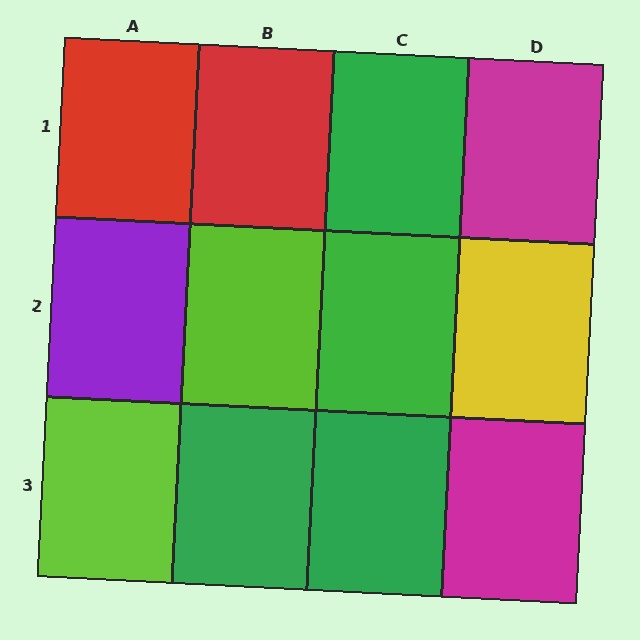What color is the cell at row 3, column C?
Green.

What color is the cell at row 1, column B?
Red.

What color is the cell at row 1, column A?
Red.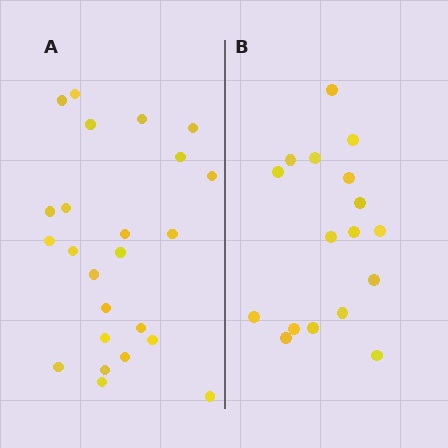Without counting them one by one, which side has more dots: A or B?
Region A (the left region) has more dots.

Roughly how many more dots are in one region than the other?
Region A has roughly 8 or so more dots than region B.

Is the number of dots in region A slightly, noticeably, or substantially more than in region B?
Region A has noticeably more, but not dramatically so. The ratio is roughly 1.4 to 1.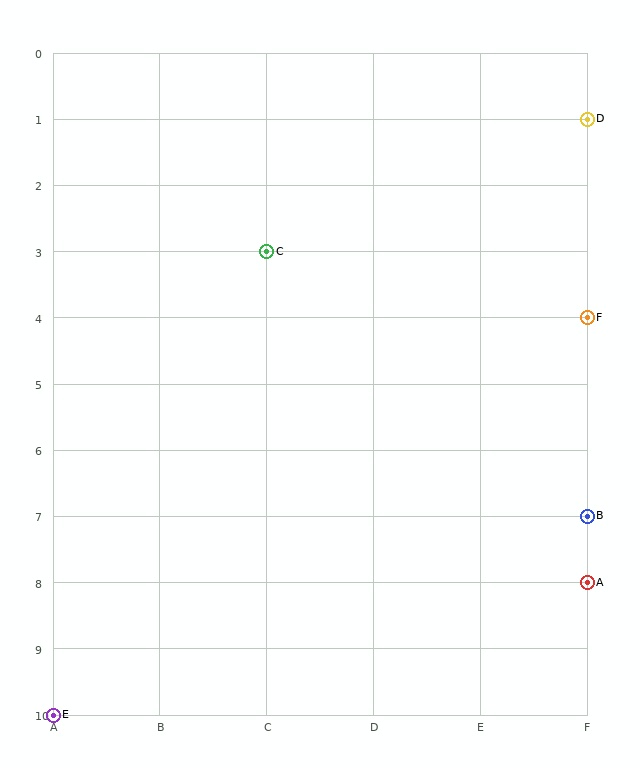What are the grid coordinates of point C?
Point C is at grid coordinates (C, 3).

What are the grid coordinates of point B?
Point B is at grid coordinates (F, 7).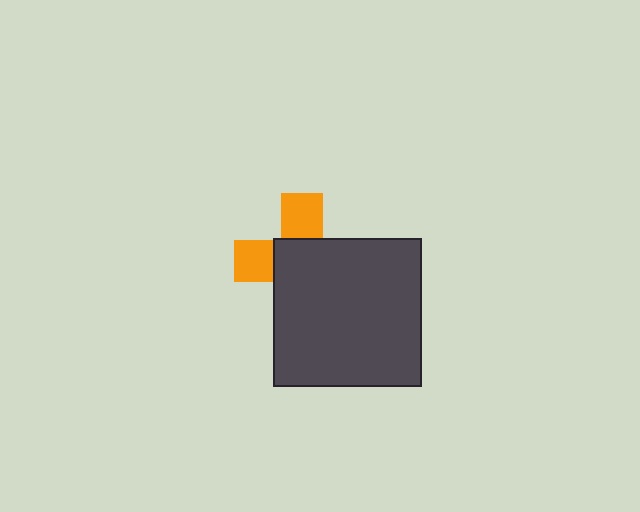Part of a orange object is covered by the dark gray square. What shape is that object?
It is a cross.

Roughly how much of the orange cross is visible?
A small part of it is visible (roughly 37%).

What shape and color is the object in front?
The object in front is a dark gray square.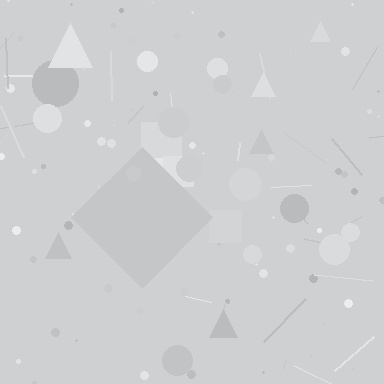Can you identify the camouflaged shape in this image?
The camouflaged shape is a diamond.